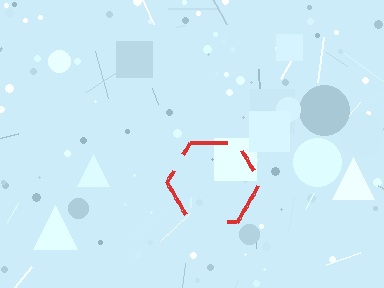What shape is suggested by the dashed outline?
The dashed outline suggests a hexagon.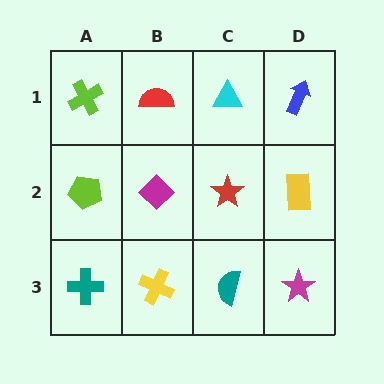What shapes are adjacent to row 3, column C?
A red star (row 2, column C), a yellow cross (row 3, column B), a magenta star (row 3, column D).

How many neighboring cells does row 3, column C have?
3.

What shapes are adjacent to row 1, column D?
A yellow rectangle (row 2, column D), a cyan triangle (row 1, column C).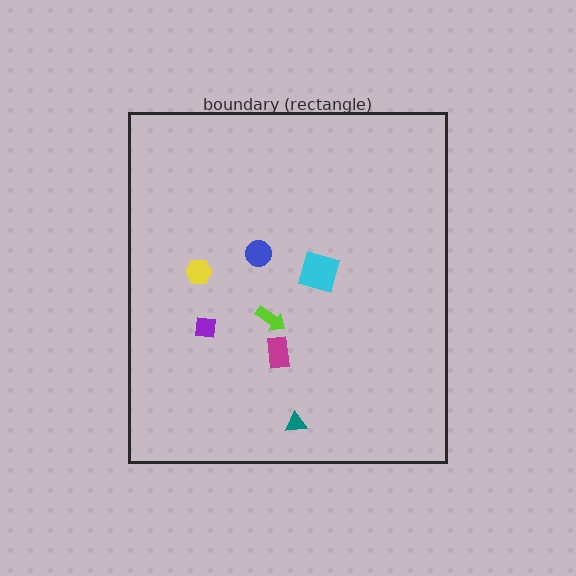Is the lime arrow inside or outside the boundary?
Inside.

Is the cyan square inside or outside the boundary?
Inside.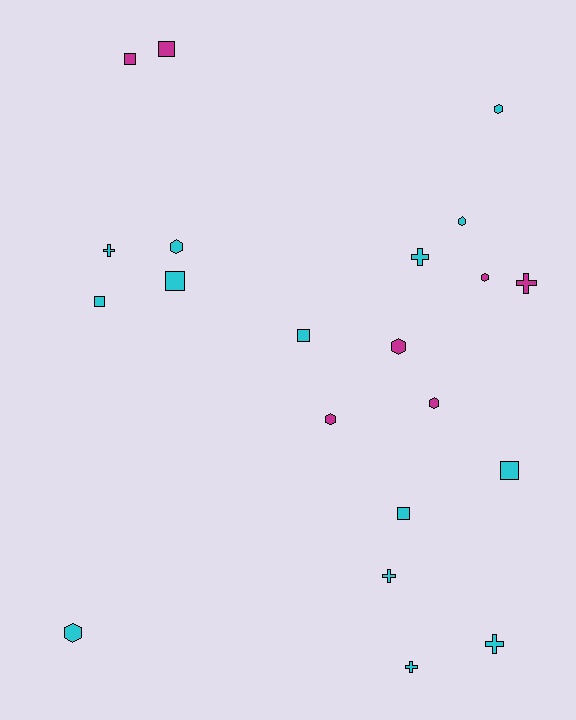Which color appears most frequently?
Cyan, with 14 objects.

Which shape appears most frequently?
Hexagon, with 8 objects.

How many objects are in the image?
There are 21 objects.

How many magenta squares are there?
There are 2 magenta squares.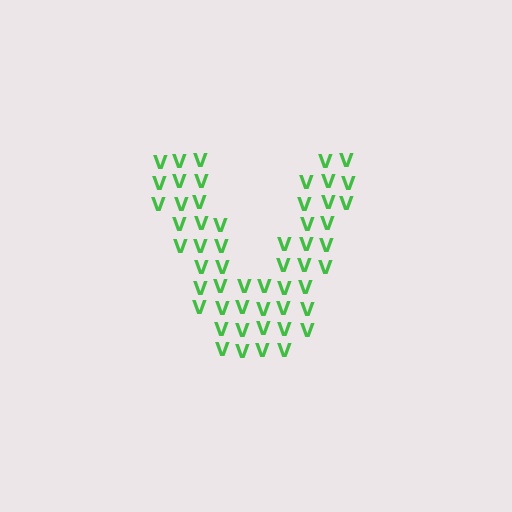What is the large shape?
The large shape is the letter V.